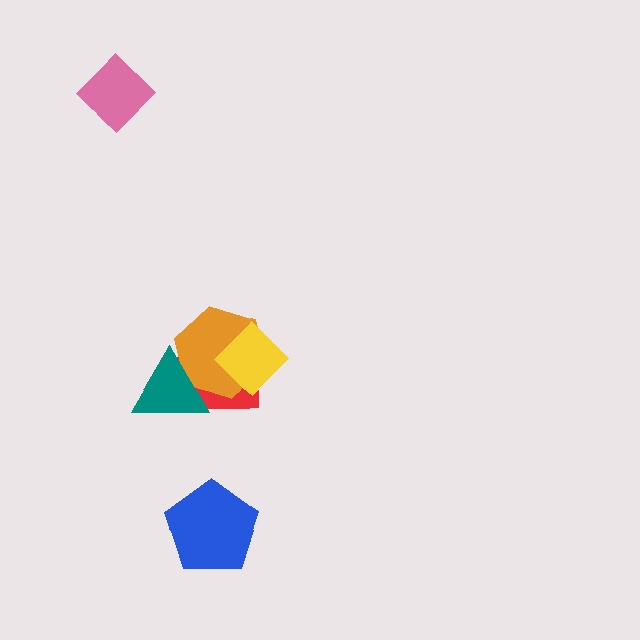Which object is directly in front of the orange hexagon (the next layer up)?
The teal triangle is directly in front of the orange hexagon.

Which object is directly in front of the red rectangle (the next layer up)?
The orange hexagon is directly in front of the red rectangle.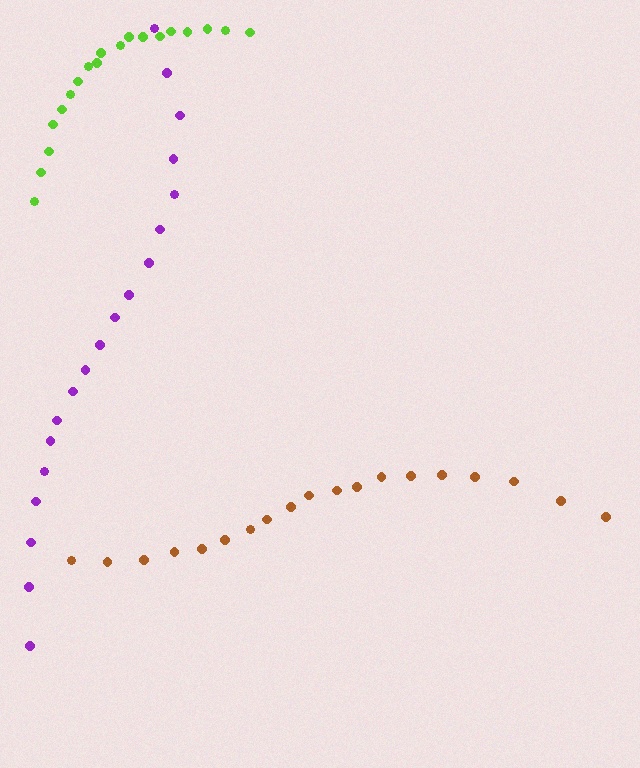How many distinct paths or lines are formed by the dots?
There are 3 distinct paths.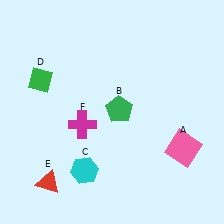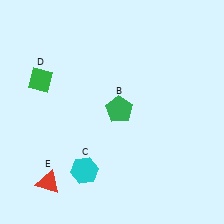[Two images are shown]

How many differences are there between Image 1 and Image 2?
There are 2 differences between the two images.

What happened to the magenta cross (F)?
The magenta cross (F) was removed in Image 2. It was in the bottom-left area of Image 1.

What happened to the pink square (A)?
The pink square (A) was removed in Image 2. It was in the bottom-right area of Image 1.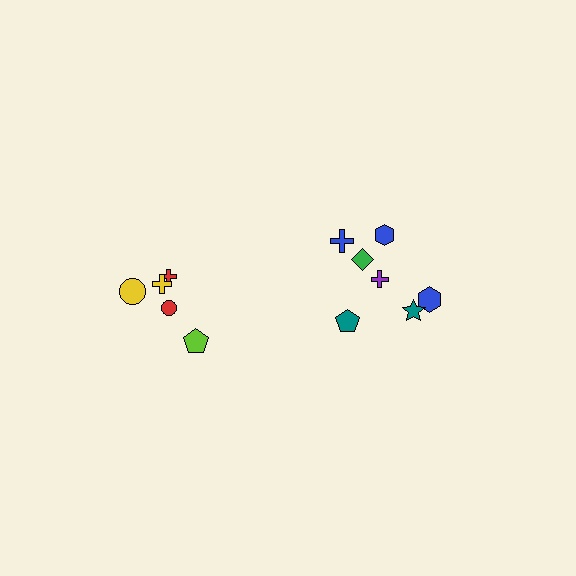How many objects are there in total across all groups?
There are 12 objects.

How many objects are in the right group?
There are 7 objects.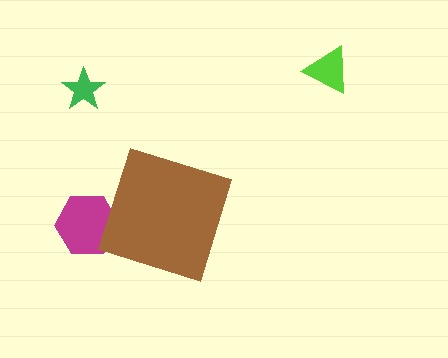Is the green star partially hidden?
No, the green star is fully visible.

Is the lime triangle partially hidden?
No, the lime triangle is fully visible.